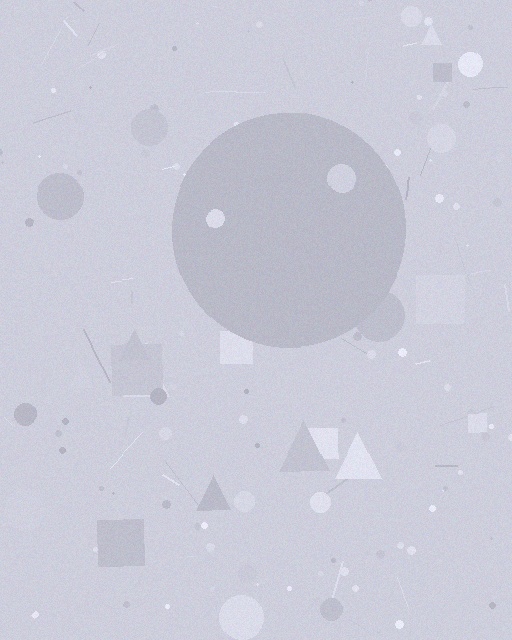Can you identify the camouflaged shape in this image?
The camouflaged shape is a circle.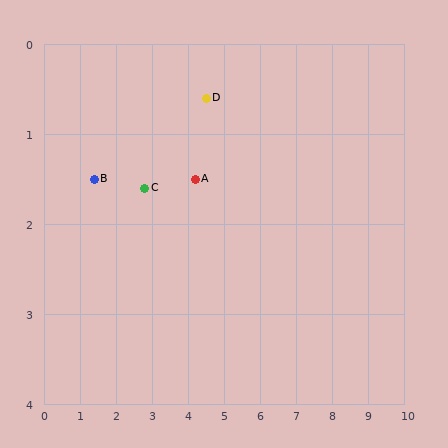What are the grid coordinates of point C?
Point C is at approximately (2.8, 1.6).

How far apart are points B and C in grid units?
Points B and C are about 1.4 grid units apart.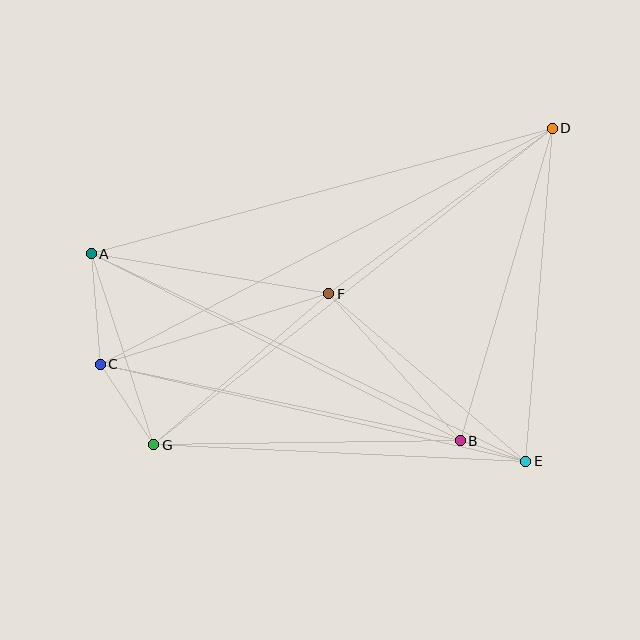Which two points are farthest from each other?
Points C and D are farthest from each other.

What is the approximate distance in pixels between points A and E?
The distance between A and E is approximately 481 pixels.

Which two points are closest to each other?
Points B and E are closest to each other.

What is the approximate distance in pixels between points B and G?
The distance between B and G is approximately 307 pixels.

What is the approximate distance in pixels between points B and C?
The distance between B and C is approximately 368 pixels.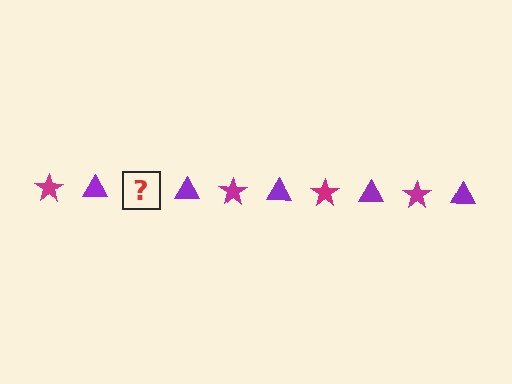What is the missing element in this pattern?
The missing element is a magenta star.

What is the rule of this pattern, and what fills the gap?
The rule is that the pattern alternates between magenta star and purple triangle. The gap should be filled with a magenta star.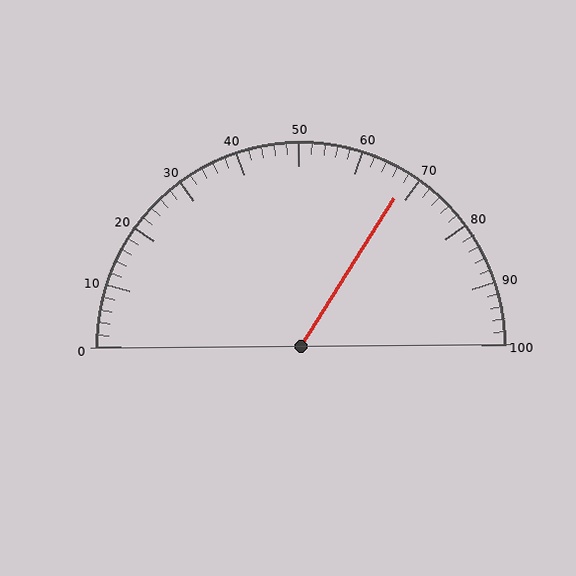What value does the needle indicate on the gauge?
The needle indicates approximately 68.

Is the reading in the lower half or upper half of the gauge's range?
The reading is in the upper half of the range (0 to 100).